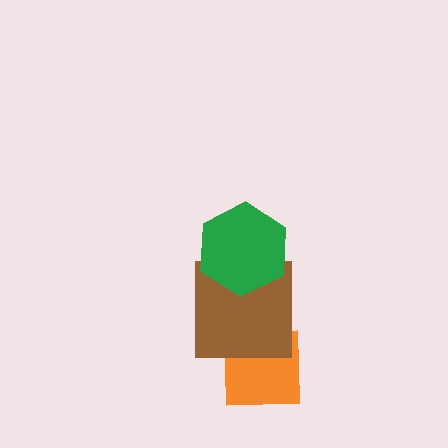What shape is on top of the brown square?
The green hexagon is on top of the brown square.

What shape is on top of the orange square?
The brown square is on top of the orange square.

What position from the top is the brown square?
The brown square is 2nd from the top.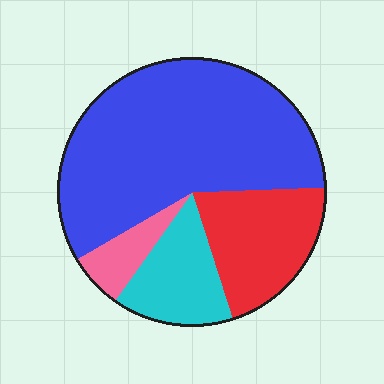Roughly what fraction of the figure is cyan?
Cyan takes up about one sixth (1/6) of the figure.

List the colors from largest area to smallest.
From largest to smallest: blue, red, cyan, pink.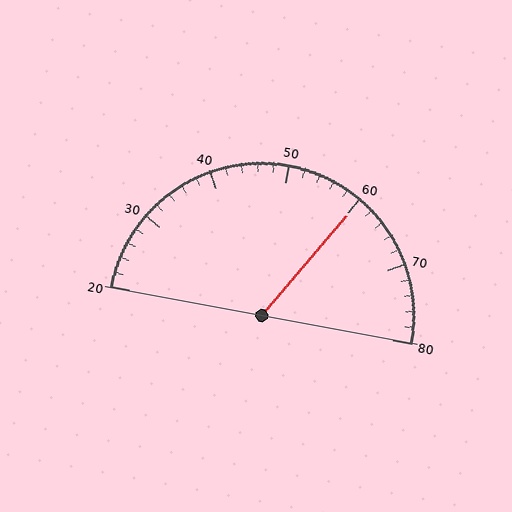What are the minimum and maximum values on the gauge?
The gauge ranges from 20 to 80.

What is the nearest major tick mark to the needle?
The nearest major tick mark is 60.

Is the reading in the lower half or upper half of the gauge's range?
The reading is in the upper half of the range (20 to 80).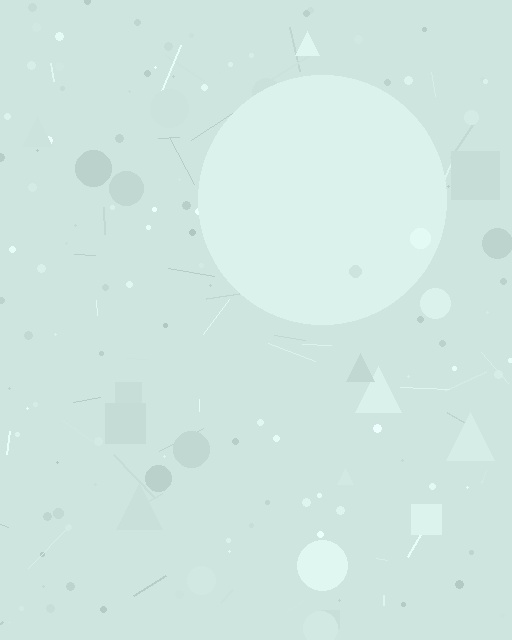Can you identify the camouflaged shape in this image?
The camouflaged shape is a circle.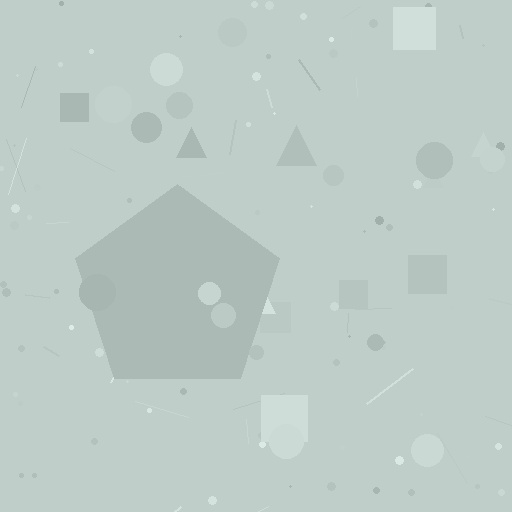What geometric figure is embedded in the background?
A pentagon is embedded in the background.